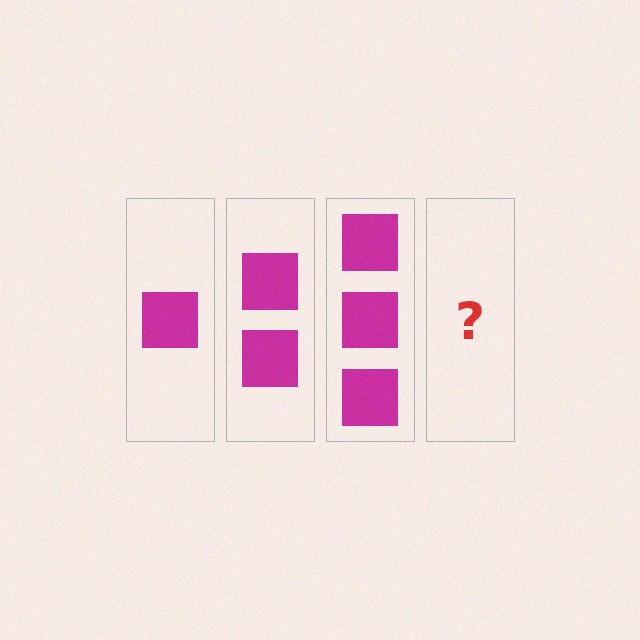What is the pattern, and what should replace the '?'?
The pattern is that each step adds one more square. The '?' should be 4 squares.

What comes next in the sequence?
The next element should be 4 squares.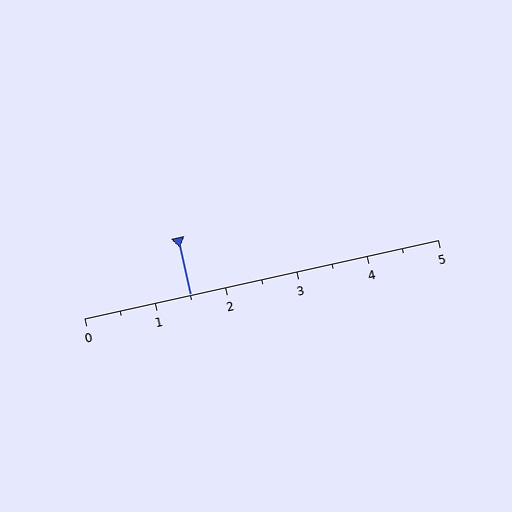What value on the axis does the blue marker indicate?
The marker indicates approximately 1.5.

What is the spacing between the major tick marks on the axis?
The major ticks are spaced 1 apart.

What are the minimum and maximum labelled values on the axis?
The axis runs from 0 to 5.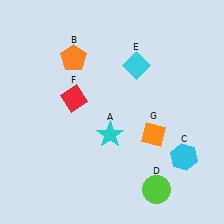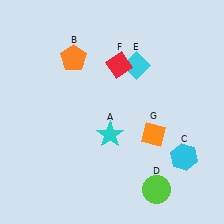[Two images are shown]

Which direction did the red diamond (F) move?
The red diamond (F) moved right.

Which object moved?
The red diamond (F) moved right.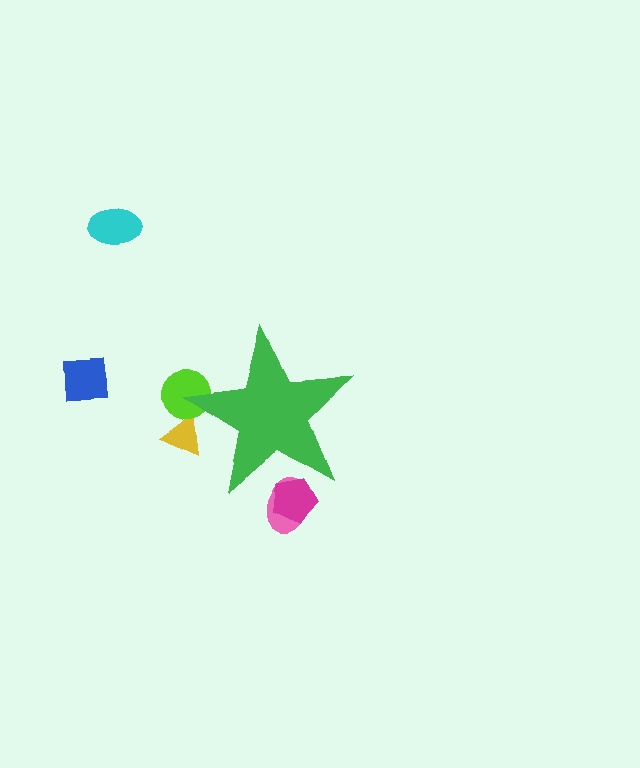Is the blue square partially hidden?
No, the blue square is fully visible.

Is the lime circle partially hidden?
Yes, the lime circle is partially hidden behind the green star.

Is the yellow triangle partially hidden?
Yes, the yellow triangle is partially hidden behind the green star.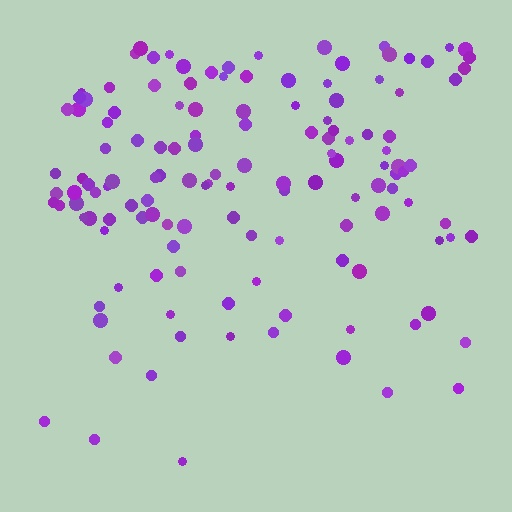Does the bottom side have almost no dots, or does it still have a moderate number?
Still a moderate number, just noticeably fewer than the top.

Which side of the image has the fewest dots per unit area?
The bottom.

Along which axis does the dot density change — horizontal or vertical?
Vertical.